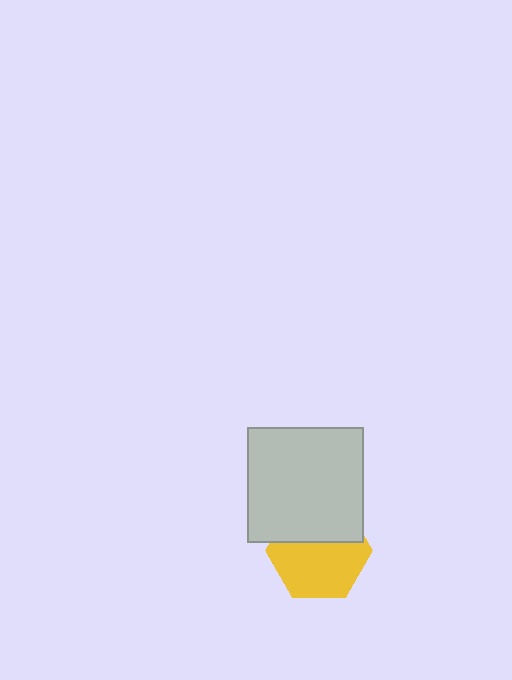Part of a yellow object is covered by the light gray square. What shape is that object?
It is a hexagon.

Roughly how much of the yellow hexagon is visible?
About half of it is visible (roughly 60%).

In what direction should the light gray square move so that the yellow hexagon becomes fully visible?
The light gray square should move up. That is the shortest direction to clear the overlap and leave the yellow hexagon fully visible.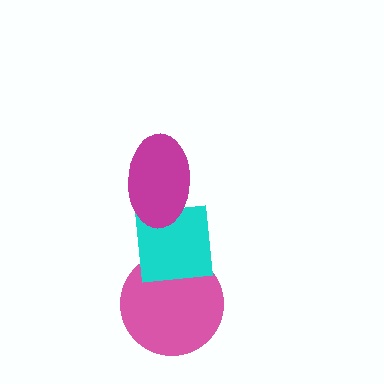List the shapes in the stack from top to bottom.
From top to bottom: the magenta ellipse, the cyan square, the pink circle.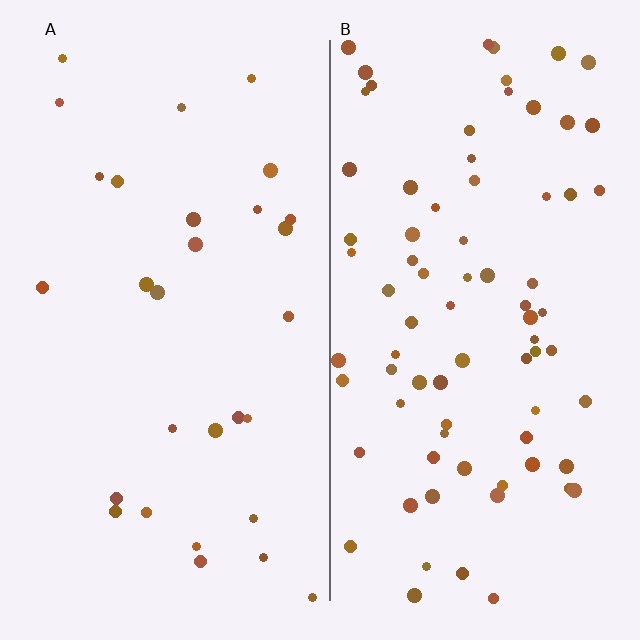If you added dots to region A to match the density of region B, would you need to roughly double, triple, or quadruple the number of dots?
Approximately triple.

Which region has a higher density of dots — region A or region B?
B (the right).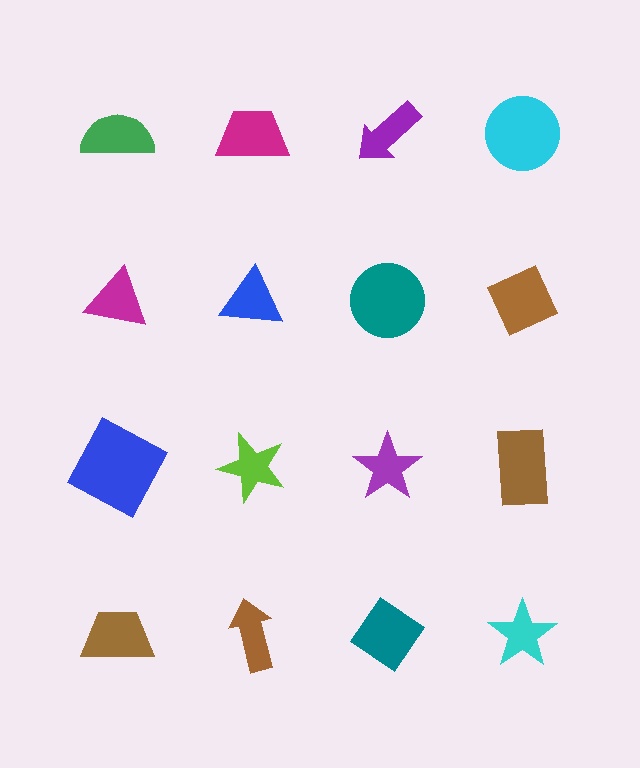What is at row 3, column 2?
A lime star.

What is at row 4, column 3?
A teal diamond.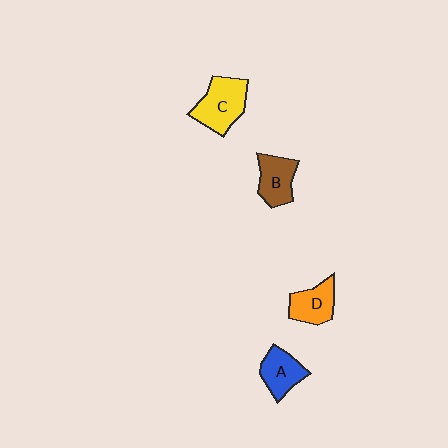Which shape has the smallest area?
Shape D (orange).